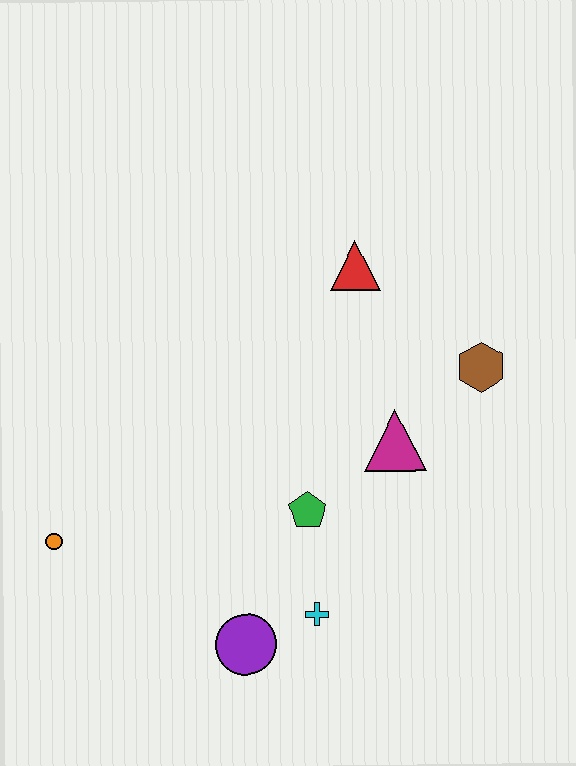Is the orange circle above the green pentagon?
No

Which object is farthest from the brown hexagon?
The orange circle is farthest from the brown hexagon.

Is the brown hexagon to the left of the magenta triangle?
No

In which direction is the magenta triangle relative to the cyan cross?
The magenta triangle is above the cyan cross.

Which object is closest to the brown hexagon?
The magenta triangle is closest to the brown hexagon.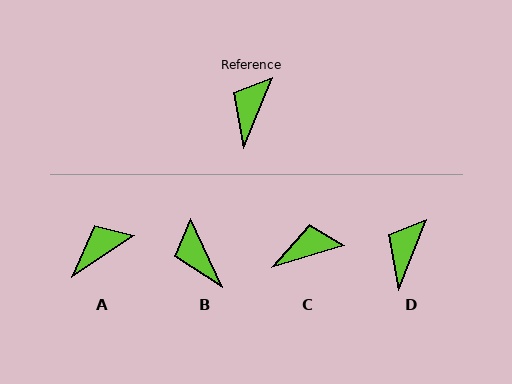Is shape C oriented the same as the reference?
No, it is off by about 52 degrees.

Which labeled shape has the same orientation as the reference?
D.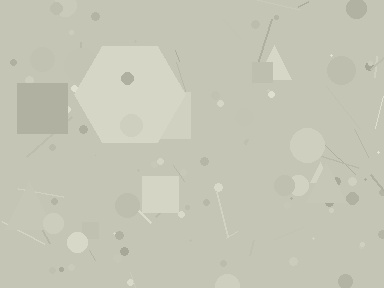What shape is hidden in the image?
A hexagon is hidden in the image.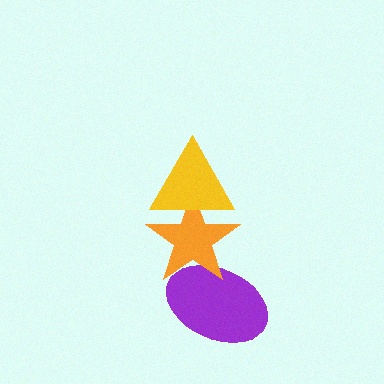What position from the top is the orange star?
The orange star is 2nd from the top.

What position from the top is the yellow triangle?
The yellow triangle is 1st from the top.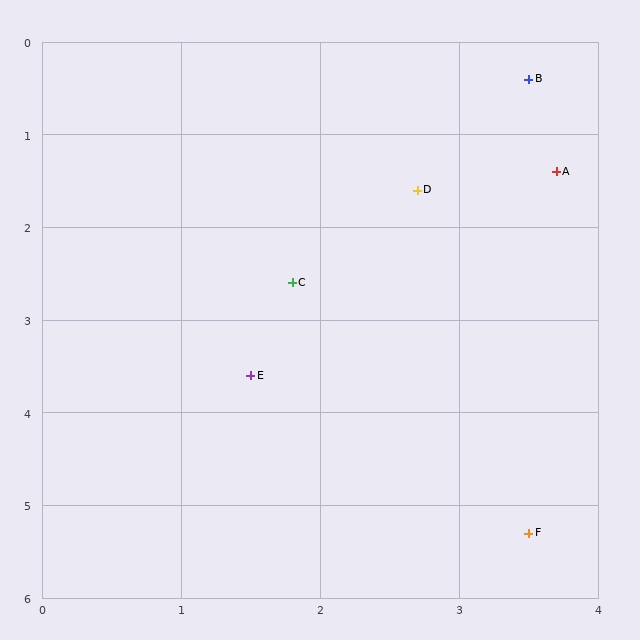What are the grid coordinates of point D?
Point D is at approximately (2.7, 1.6).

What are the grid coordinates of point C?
Point C is at approximately (1.8, 2.6).